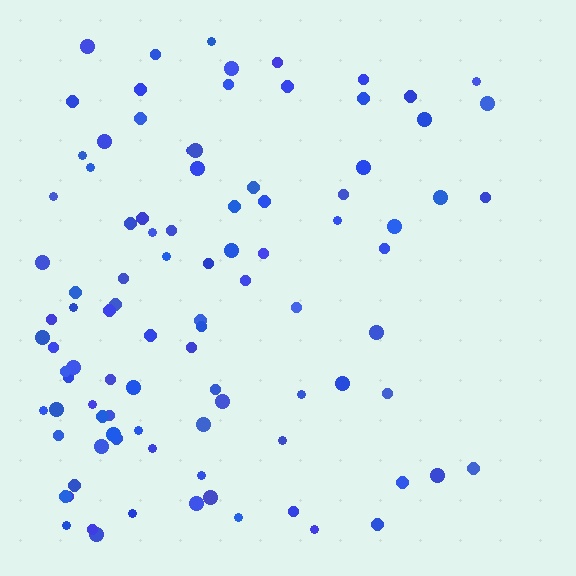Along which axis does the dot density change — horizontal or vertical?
Horizontal.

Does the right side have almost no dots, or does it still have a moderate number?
Still a moderate number, just noticeably fewer than the left.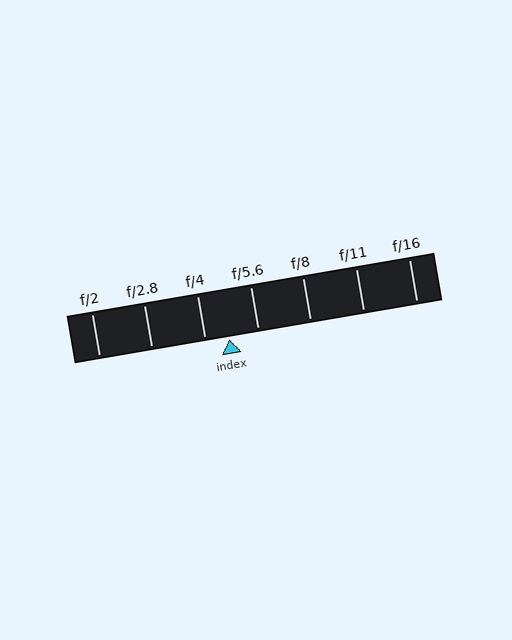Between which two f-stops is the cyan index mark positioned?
The index mark is between f/4 and f/5.6.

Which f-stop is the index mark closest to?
The index mark is closest to f/4.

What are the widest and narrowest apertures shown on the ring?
The widest aperture shown is f/2 and the narrowest is f/16.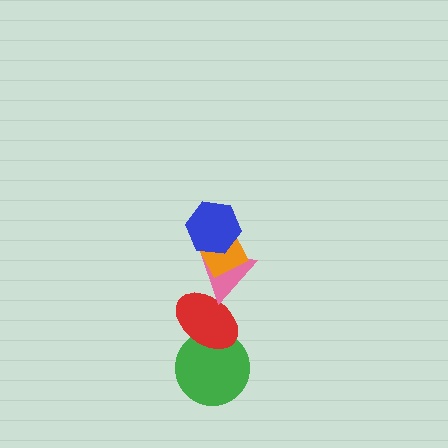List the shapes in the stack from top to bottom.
From top to bottom: the blue hexagon, the orange diamond, the pink triangle, the red ellipse, the green circle.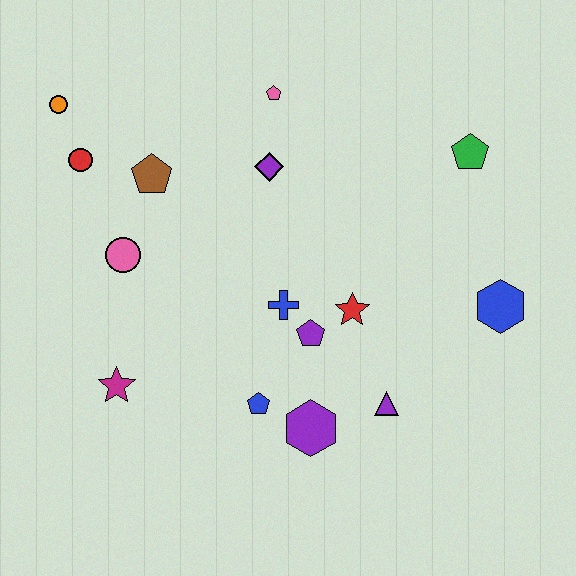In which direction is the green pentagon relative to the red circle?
The green pentagon is to the right of the red circle.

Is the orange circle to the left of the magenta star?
Yes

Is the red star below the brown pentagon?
Yes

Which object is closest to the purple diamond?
The pink pentagon is closest to the purple diamond.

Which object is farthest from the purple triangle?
The orange circle is farthest from the purple triangle.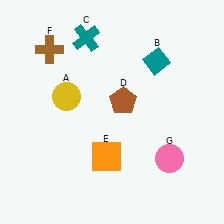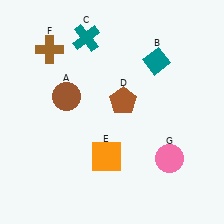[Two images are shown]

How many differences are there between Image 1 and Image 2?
There is 1 difference between the two images.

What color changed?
The circle (A) changed from yellow in Image 1 to brown in Image 2.